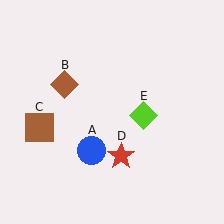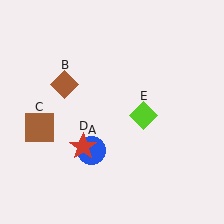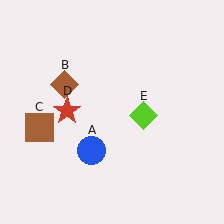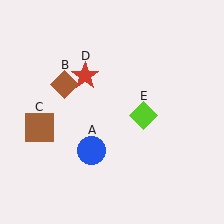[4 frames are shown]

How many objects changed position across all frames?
1 object changed position: red star (object D).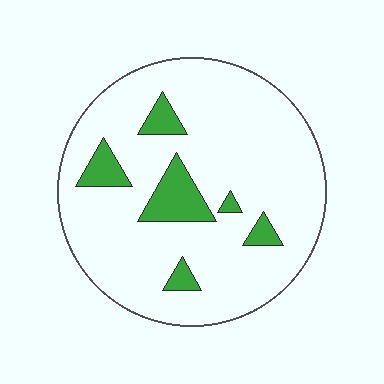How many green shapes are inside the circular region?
6.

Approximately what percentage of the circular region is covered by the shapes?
Approximately 15%.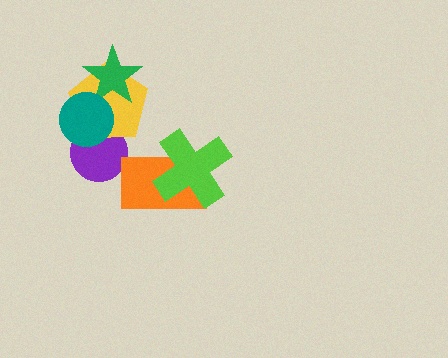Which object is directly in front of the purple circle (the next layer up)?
The yellow pentagon is directly in front of the purple circle.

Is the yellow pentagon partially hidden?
Yes, it is partially covered by another shape.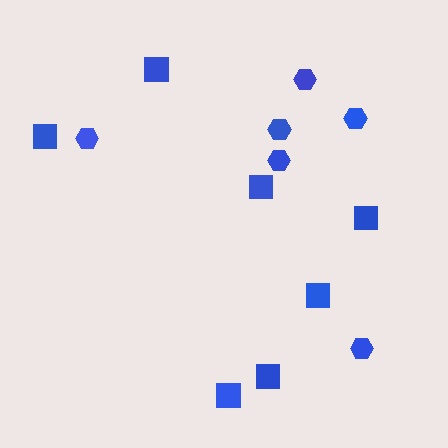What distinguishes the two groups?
There are 2 groups: one group of squares (7) and one group of hexagons (6).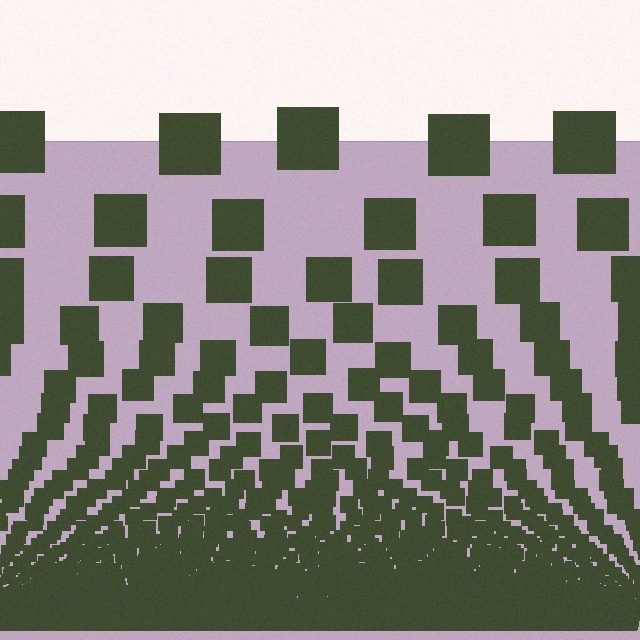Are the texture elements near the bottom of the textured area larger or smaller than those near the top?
Smaller. The gradient is inverted — elements near the bottom are smaller and denser.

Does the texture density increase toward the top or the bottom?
Density increases toward the bottom.